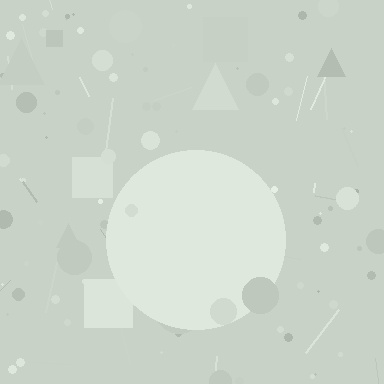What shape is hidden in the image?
A circle is hidden in the image.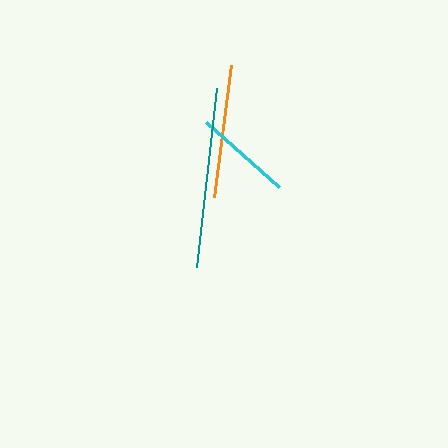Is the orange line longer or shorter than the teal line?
The teal line is longer than the orange line.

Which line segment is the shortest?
The cyan line is the shortest at approximately 97 pixels.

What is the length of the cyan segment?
The cyan segment is approximately 97 pixels long.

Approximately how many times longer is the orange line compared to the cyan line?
The orange line is approximately 1.4 times the length of the cyan line.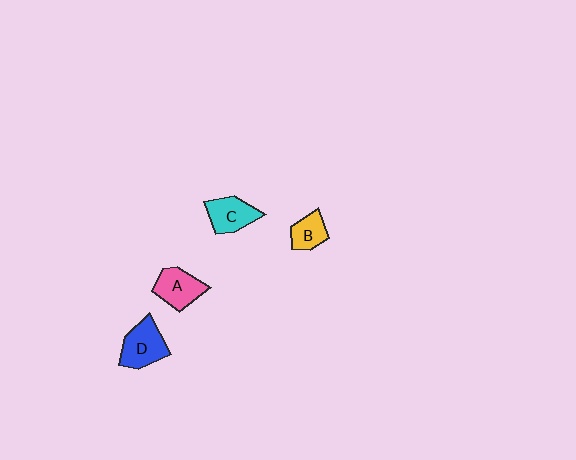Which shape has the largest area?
Shape D (blue).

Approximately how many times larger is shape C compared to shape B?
Approximately 1.3 times.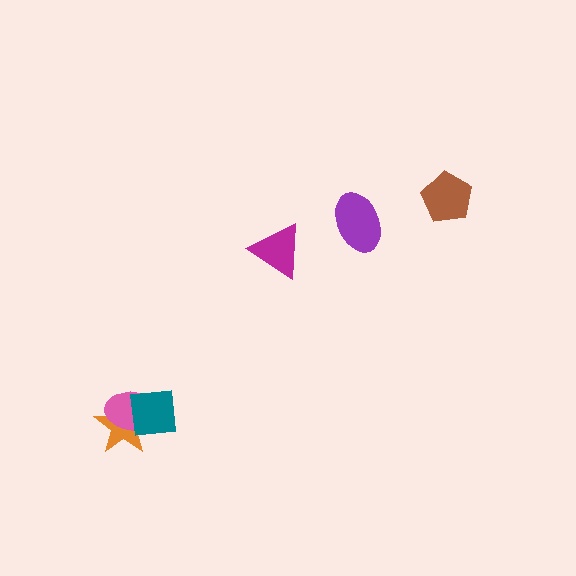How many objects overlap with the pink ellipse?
2 objects overlap with the pink ellipse.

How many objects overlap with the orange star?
2 objects overlap with the orange star.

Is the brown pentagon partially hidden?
No, no other shape covers it.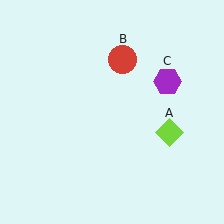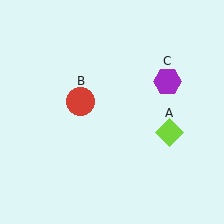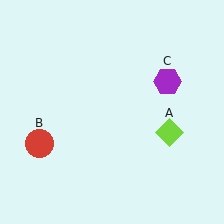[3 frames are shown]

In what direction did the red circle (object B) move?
The red circle (object B) moved down and to the left.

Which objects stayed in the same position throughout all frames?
Lime diamond (object A) and purple hexagon (object C) remained stationary.